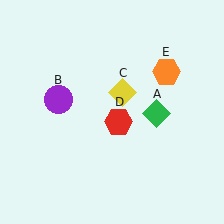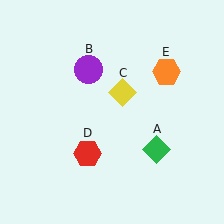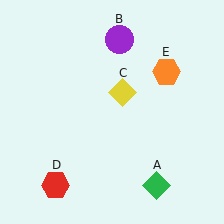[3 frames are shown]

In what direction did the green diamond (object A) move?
The green diamond (object A) moved down.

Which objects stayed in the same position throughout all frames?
Yellow diamond (object C) and orange hexagon (object E) remained stationary.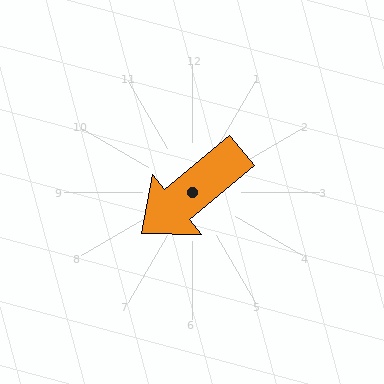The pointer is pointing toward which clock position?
Roughly 8 o'clock.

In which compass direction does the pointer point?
Southwest.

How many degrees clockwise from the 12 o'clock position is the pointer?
Approximately 231 degrees.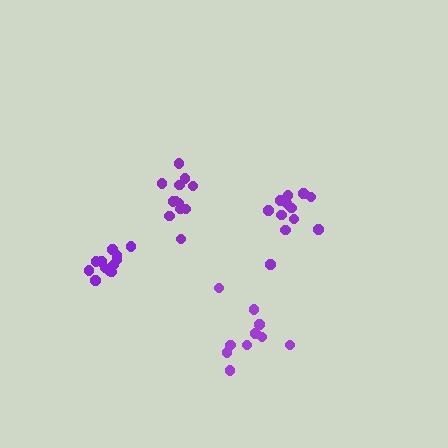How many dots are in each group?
Group 1: 13 dots, Group 2: 12 dots, Group 3: 10 dots, Group 4: 12 dots (47 total).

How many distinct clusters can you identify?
There are 4 distinct clusters.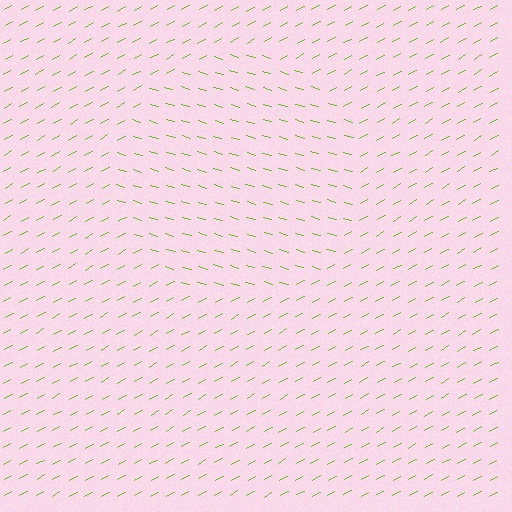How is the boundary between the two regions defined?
The boundary is defined purely by a change in line orientation (approximately 45 degrees difference). All lines are the same color and thickness.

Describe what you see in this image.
The image is filled with small lime line segments. A circle region in the image has lines oriented differently from the surrounding lines, creating a visible texture boundary.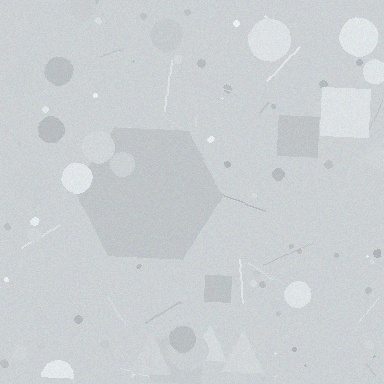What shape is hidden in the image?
A hexagon is hidden in the image.